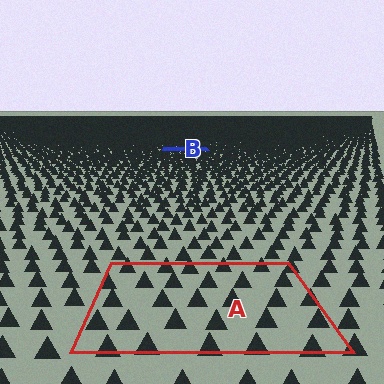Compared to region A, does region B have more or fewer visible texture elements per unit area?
Region B has more texture elements per unit area — they are packed more densely because it is farther away.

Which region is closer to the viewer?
Region A is closer. The texture elements there are larger and more spread out.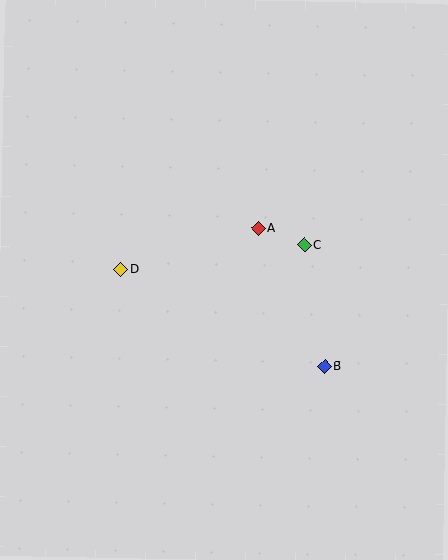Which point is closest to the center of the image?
Point A at (258, 228) is closest to the center.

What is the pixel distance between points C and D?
The distance between C and D is 184 pixels.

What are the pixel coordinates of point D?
Point D is at (121, 269).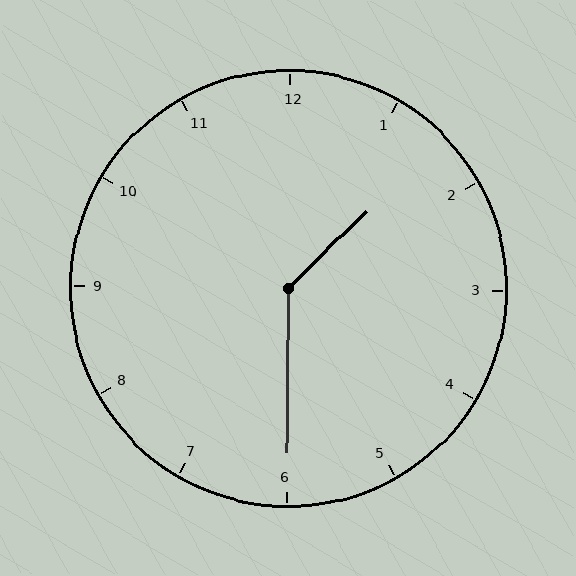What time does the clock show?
1:30.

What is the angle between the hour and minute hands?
Approximately 135 degrees.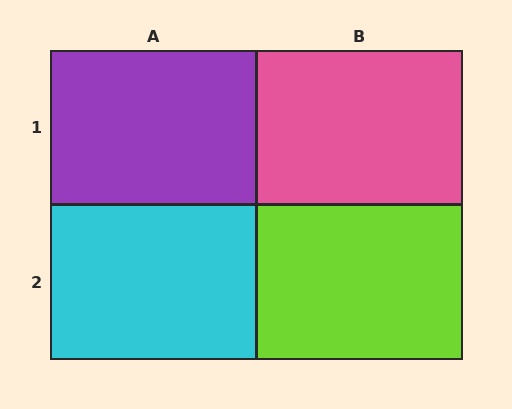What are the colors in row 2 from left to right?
Cyan, lime.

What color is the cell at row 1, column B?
Pink.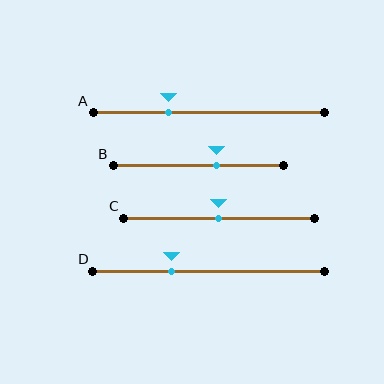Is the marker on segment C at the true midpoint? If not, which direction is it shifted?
Yes, the marker on segment C is at the true midpoint.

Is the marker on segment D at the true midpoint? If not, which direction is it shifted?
No, the marker on segment D is shifted to the left by about 16% of the segment length.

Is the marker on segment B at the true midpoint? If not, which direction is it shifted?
No, the marker on segment B is shifted to the right by about 10% of the segment length.